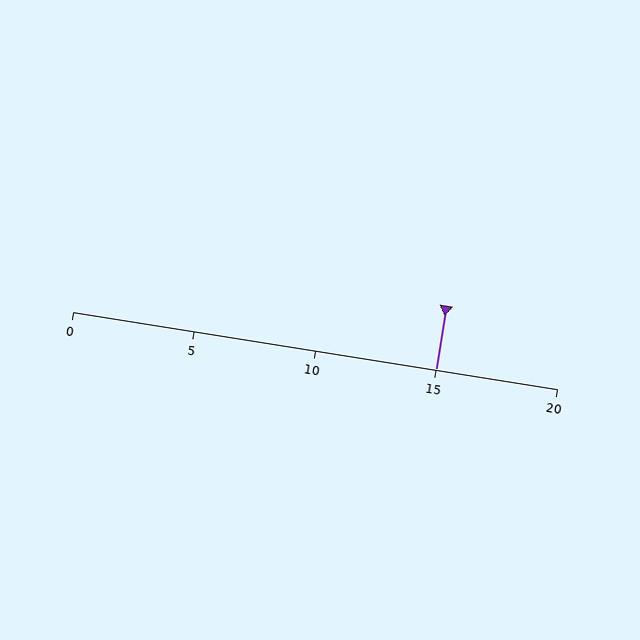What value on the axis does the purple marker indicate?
The marker indicates approximately 15.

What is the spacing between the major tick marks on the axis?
The major ticks are spaced 5 apart.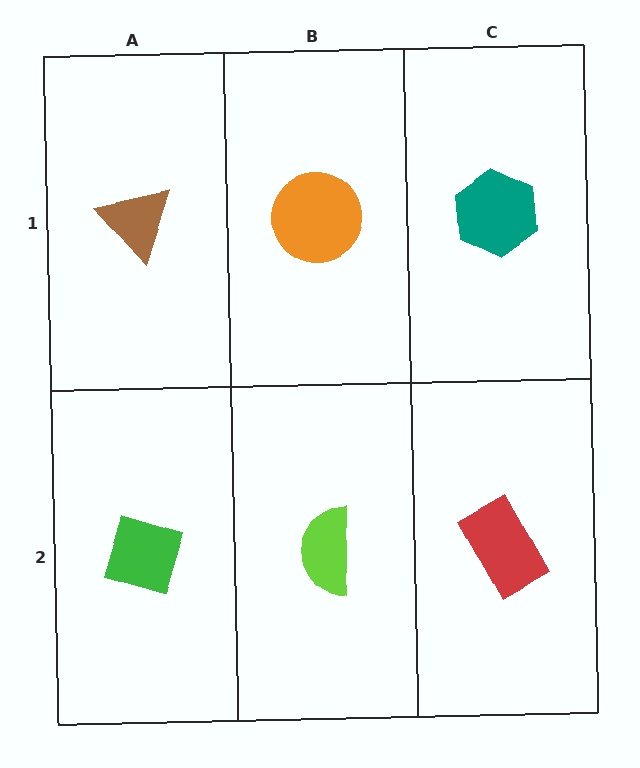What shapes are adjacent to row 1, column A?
A green diamond (row 2, column A), an orange circle (row 1, column B).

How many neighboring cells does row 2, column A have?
2.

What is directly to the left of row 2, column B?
A green diamond.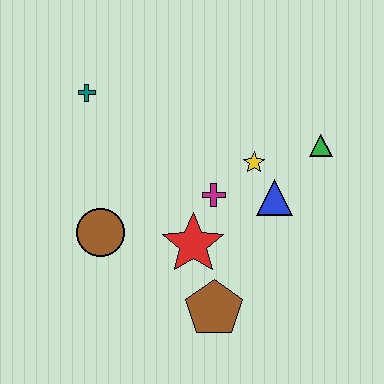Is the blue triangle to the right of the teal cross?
Yes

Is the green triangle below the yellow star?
No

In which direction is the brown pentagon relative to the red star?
The brown pentagon is below the red star.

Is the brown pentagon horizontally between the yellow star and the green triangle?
No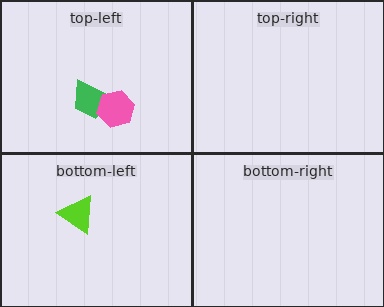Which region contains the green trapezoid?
The top-left region.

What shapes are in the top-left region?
The green trapezoid, the pink hexagon.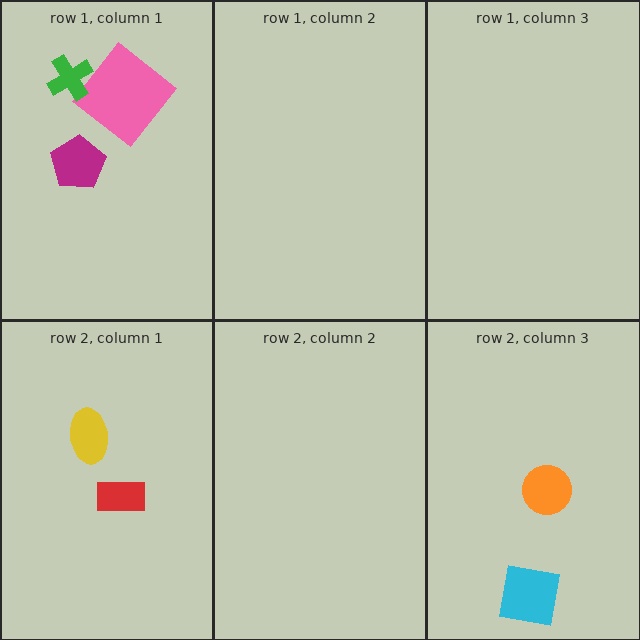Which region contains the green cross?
The row 1, column 1 region.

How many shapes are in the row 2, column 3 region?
2.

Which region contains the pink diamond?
The row 1, column 1 region.